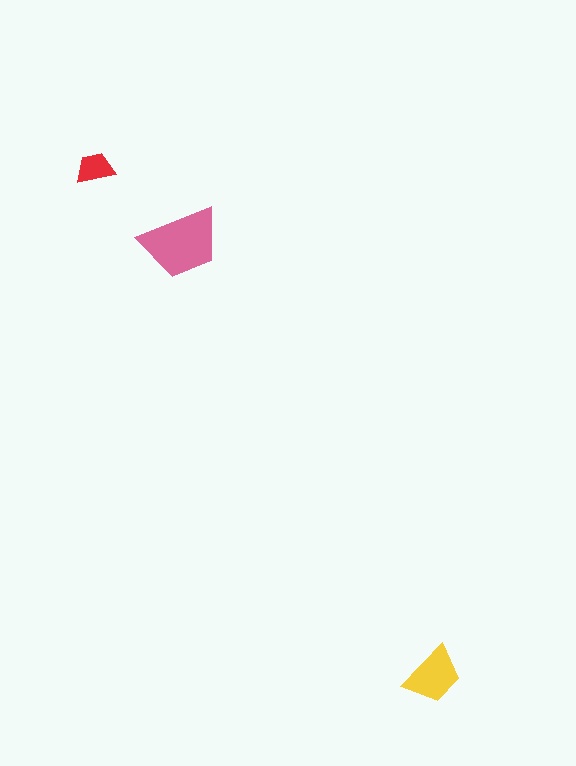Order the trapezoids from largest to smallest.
the pink one, the yellow one, the red one.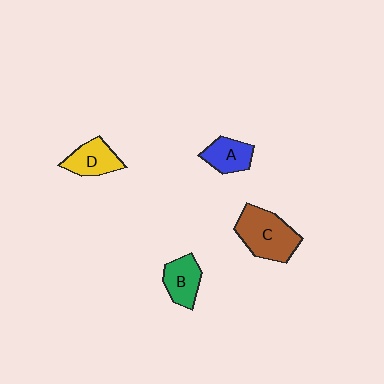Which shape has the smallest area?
Shape A (blue).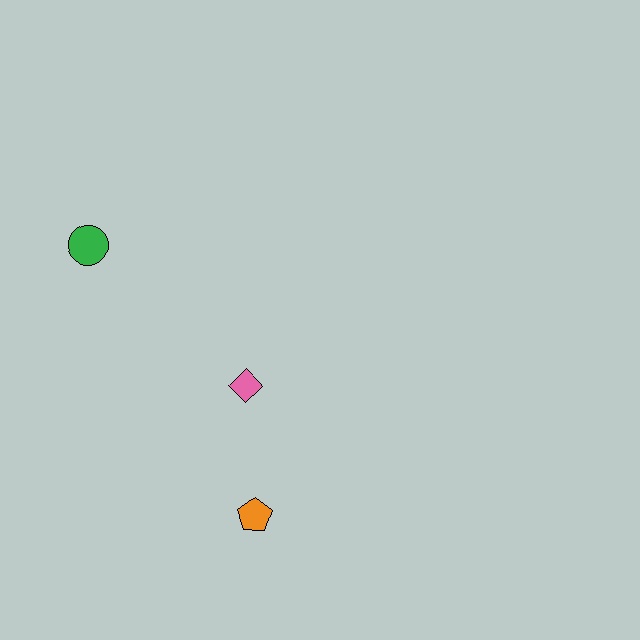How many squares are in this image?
There are no squares.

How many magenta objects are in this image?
There are no magenta objects.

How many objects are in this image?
There are 3 objects.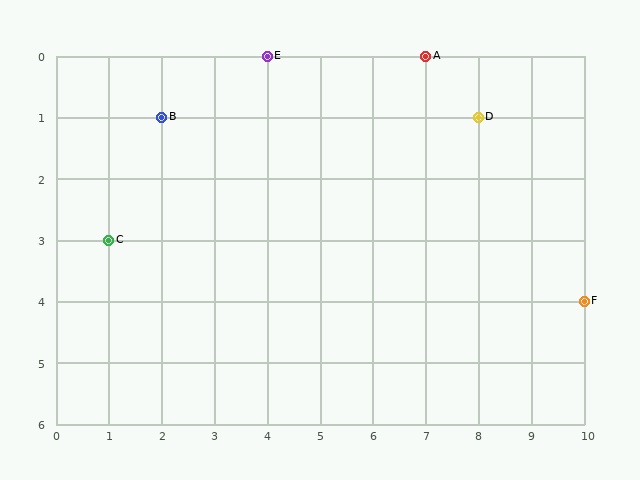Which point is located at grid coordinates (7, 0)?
Point A is at (7, 0).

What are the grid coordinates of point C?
Point C is at grid coordinates (1, 3).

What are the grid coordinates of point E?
Point E is at grid coordinates (4, 0).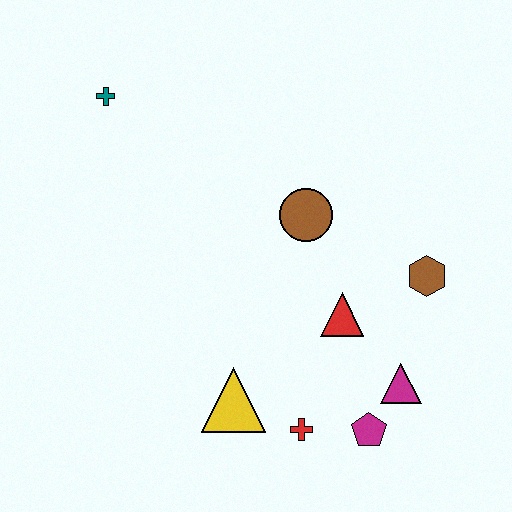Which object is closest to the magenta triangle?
The magenta pentagon is closest to the magenta triangle.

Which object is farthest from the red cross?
The teal cross is farthest from the red cross.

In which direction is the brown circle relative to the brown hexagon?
The brown circle is to the left of the brown hexagon.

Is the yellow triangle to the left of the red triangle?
Yes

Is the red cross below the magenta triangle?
Yes